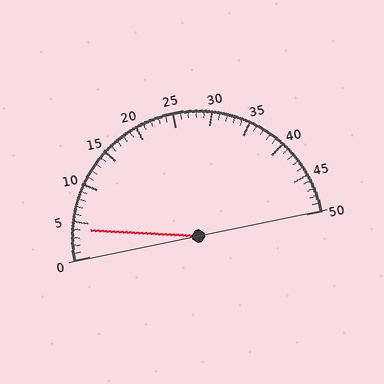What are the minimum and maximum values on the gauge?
The gauge ranges from 0 to 50.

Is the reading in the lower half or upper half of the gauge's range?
The reading is in the lower half of the range (0 to 50).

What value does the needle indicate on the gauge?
The needle indicates approximately 4.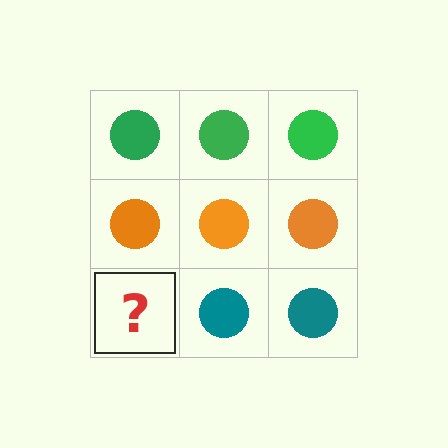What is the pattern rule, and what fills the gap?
The rule is that each row has a consistent color. The gap should be filled with a teal circle.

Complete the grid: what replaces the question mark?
The question mark should be replaced with a teal circle.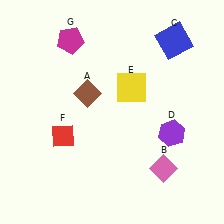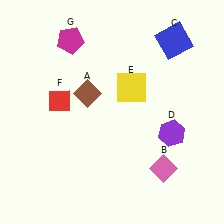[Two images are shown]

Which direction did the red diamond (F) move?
The red diamond (F) moved up.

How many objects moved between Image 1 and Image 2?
1 object moved between the two images.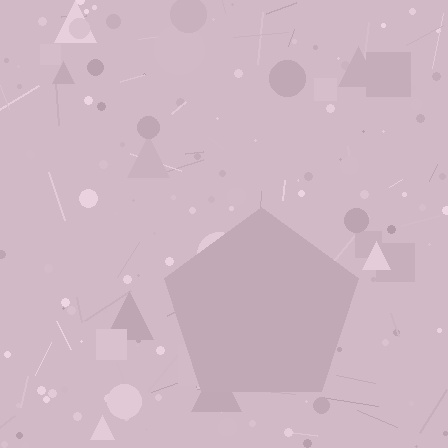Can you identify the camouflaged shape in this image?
The camouflaged shape is a pentagon.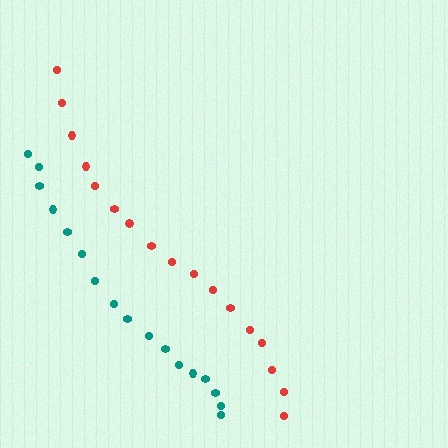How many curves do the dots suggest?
There are 2 distinct paths.